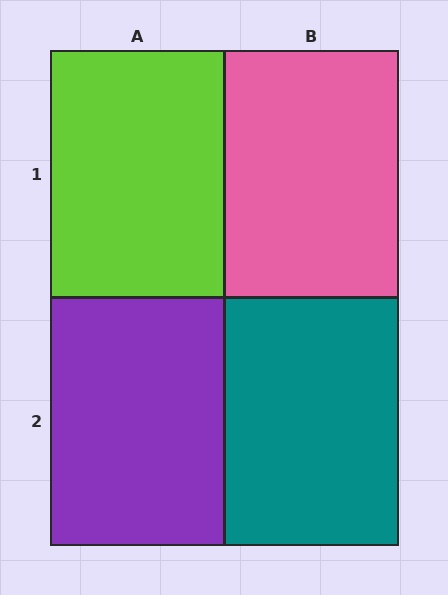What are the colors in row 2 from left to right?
Purple, teal.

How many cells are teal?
1 cell is teal.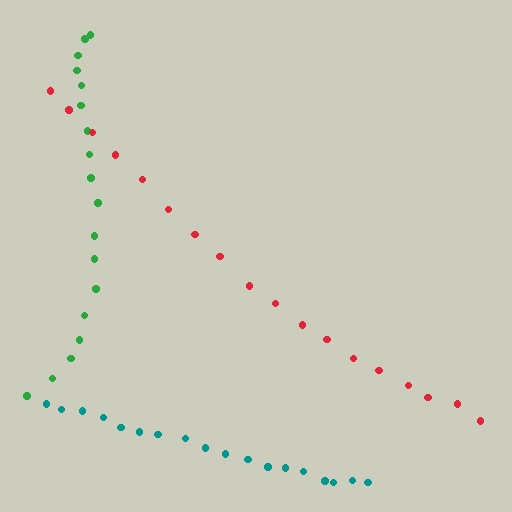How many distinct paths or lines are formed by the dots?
There are 3 distinct paths.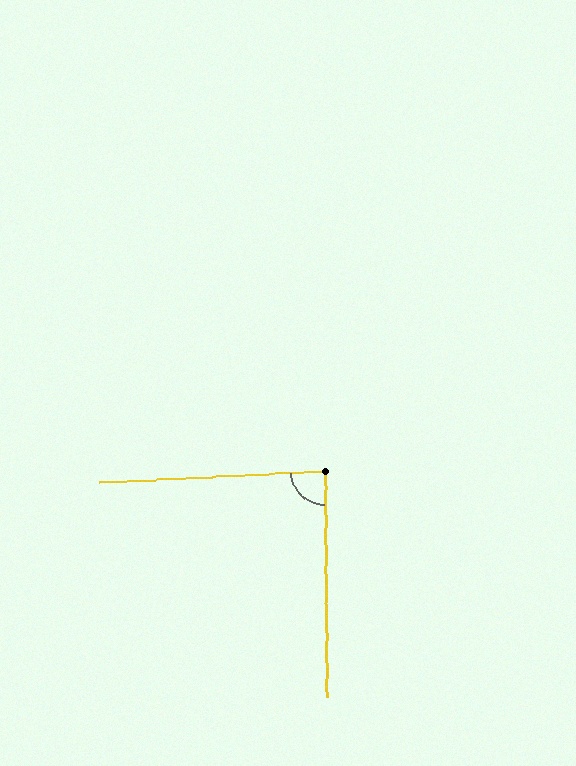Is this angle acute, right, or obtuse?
It is approximately a right angle.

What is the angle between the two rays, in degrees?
Approximately 88 degrees.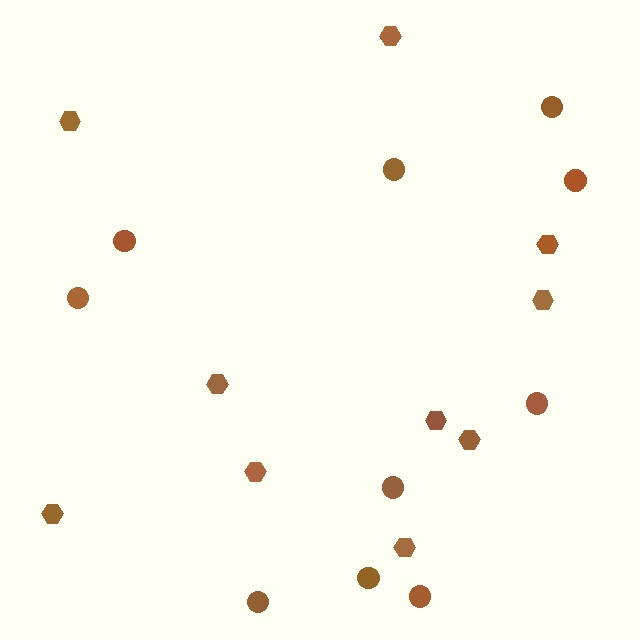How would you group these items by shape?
There are 2 groups: one group of circles (10) and one group of hexagons (10).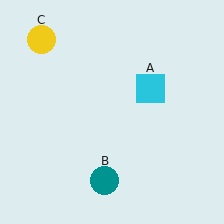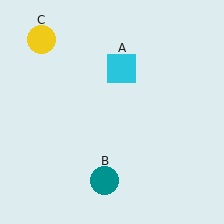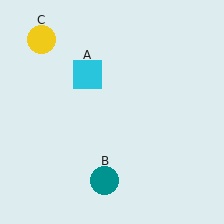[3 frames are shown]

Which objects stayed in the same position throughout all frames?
Teal circle (object B) and yellow circle (object C) remained stationary.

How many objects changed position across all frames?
1 object changed position: cyan square (object A).